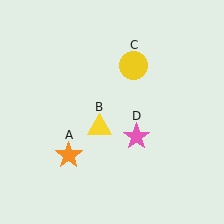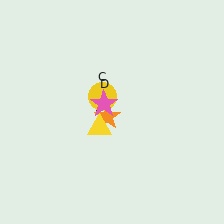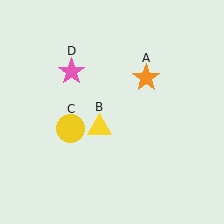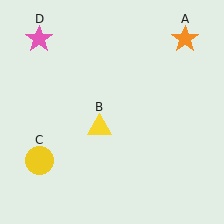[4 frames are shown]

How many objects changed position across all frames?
3 objects changed position: orange star (object A), yellow circle (object C), pink star (object D).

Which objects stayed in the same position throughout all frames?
Yellow triangle (object B) remained stationary.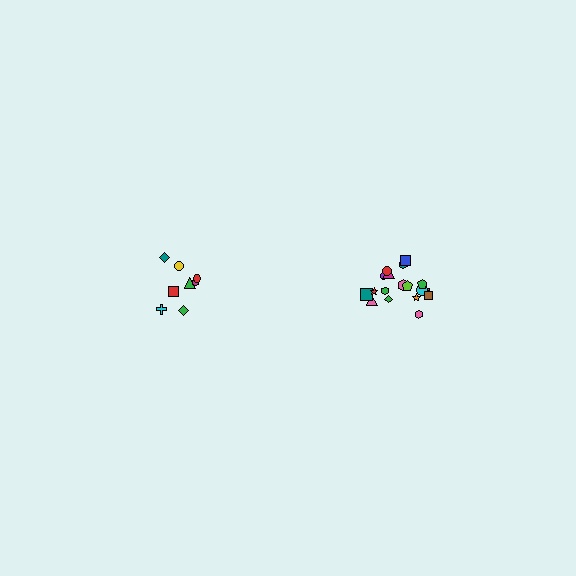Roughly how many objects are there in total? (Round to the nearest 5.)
Roughly 25 objects in total.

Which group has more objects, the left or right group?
The right group.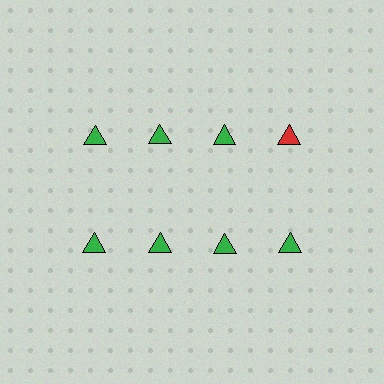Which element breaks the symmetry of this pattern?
The red triangle in the top row, second from right column breaks the symmetry. All other shapes are green triangles.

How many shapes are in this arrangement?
There are 8 shapes arranged in a grid pattern.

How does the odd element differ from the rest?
It has a different color: red instead of green.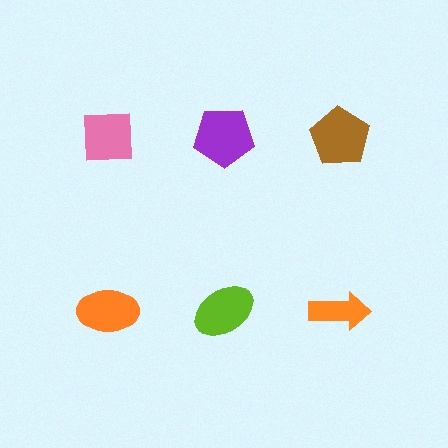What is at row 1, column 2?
A purple pentagon.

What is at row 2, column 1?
An orange ellipse.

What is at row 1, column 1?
A pink square.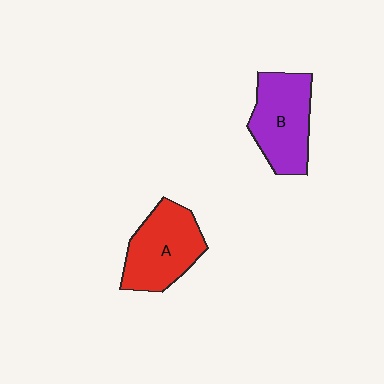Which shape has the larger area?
Shape A (red).